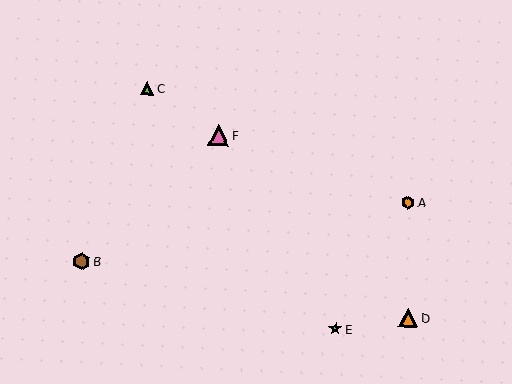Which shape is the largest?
The pink triangle (labeled F) is the largest.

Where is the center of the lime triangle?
The center of the lime triangle is at (147, 89).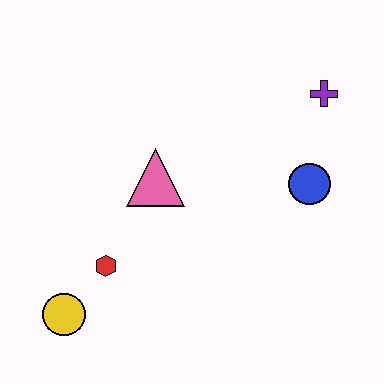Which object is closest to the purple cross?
The blue circle is closest to the purple cross.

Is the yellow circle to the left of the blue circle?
Yes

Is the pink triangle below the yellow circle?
No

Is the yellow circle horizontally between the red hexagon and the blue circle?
No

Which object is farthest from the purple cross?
The yellow circle is farthest from the purple cross.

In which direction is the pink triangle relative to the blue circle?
The pink triangle is to the left of the blue circle.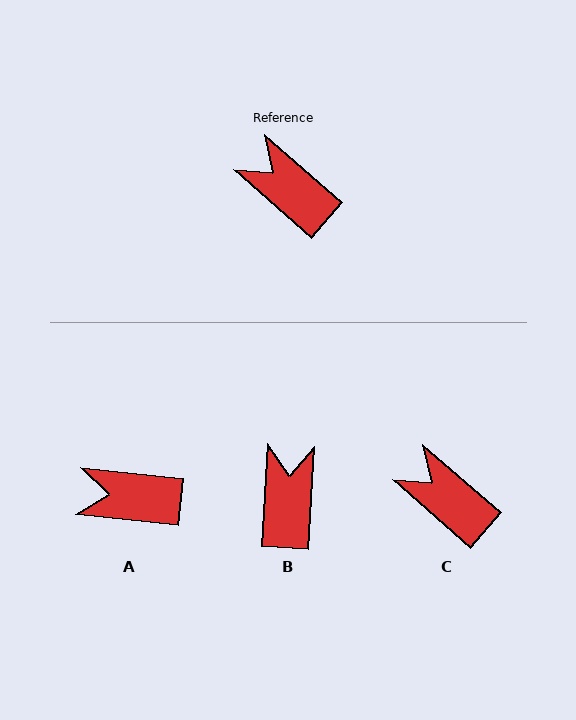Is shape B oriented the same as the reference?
No, it is off by about 52 degrees.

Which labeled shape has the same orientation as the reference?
C.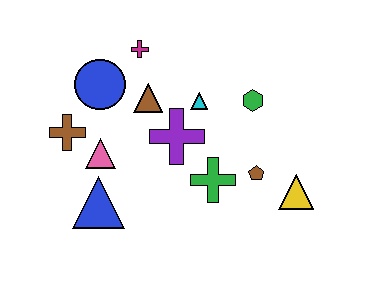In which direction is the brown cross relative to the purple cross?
The brown cross is to the left of the purple cross.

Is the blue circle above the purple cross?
Yes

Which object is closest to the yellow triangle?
The brown pentagon is closest to the yellow triangle.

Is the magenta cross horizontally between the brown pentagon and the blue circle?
Yes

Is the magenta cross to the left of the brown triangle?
Yes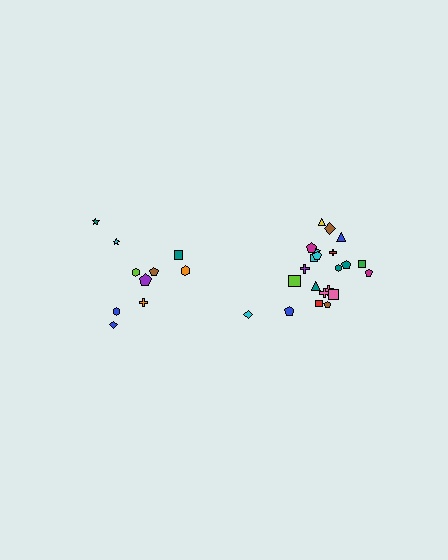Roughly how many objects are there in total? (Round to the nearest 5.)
Roughly 30 objects in total.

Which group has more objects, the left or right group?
The right group.